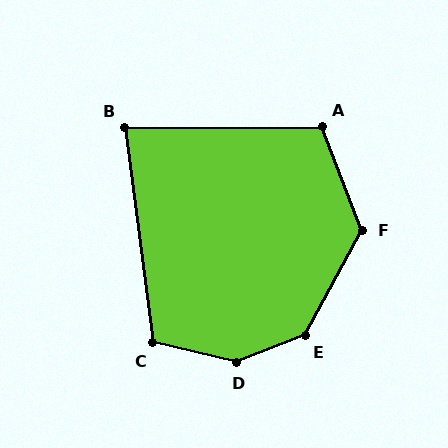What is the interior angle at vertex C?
Approximately 110 degrees (obtuse).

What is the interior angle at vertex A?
Approximately 111 degrees (obtuse).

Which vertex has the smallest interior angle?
B, at approximately 83 degrees.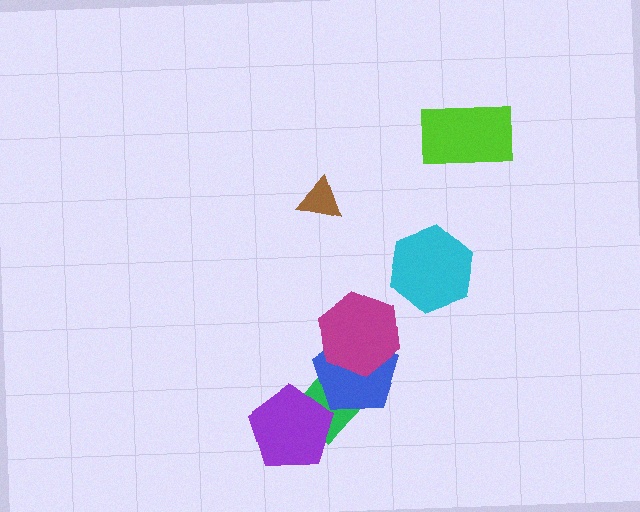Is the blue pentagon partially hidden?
Yes, it is partially covered by another shape.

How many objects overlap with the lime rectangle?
0 objects overlap with the lime rectangle.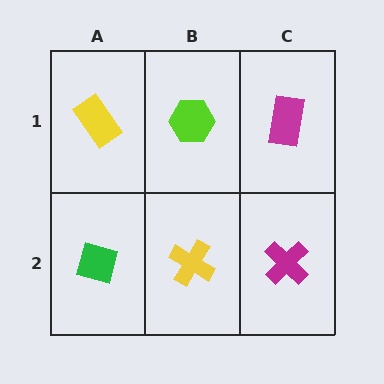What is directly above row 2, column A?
A yellow rectangle.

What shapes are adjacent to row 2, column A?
A yellow rectangle (row 1, column A), a yellow cross (row 2, column B).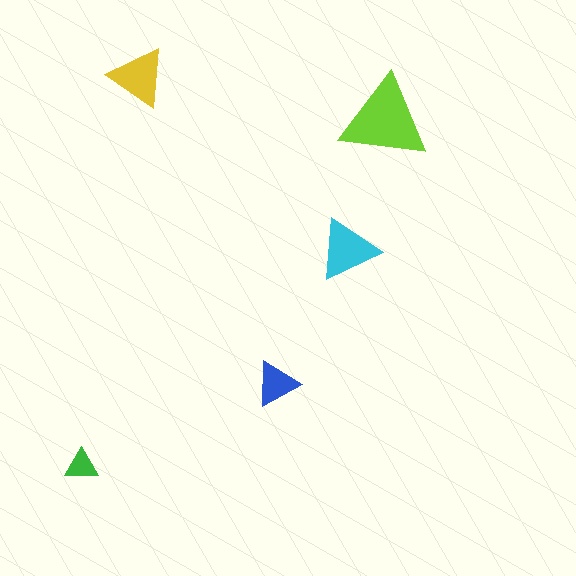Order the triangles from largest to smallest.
the lime one, the cyan one, the yellow one, the blue one, the green one.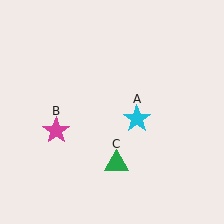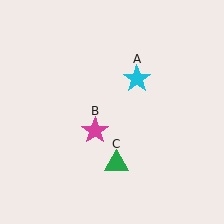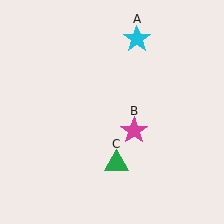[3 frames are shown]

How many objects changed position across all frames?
2 objects changed position: cyan star (object A), magenta star (object B).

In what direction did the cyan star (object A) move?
The cyan star (object A) moved up.